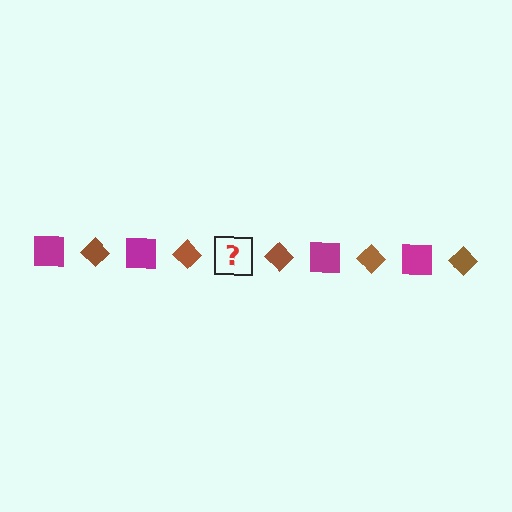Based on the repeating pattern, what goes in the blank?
The blank should be a magenta square.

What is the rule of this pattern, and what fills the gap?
The rule is that the pattern alternates between magenta square and brown diamond. The gap should be filled with a magenta square.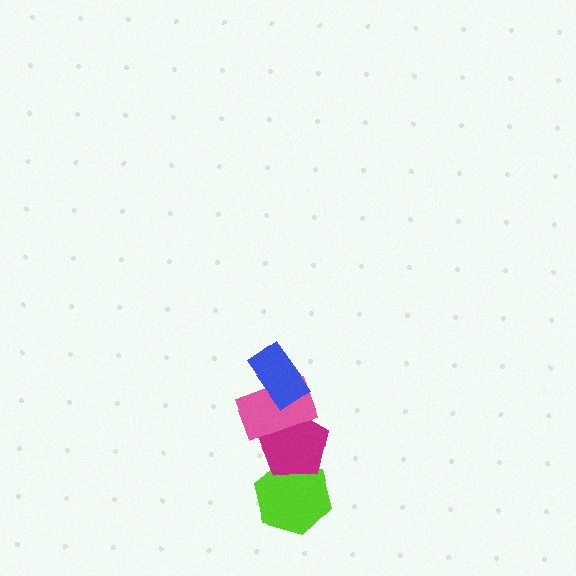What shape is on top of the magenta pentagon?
The pink rectangle is on top of the magenta pentagon.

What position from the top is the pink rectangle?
The pink rectangle is 2nd from the top.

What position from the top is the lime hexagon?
The lime hexagon is 4th from the top.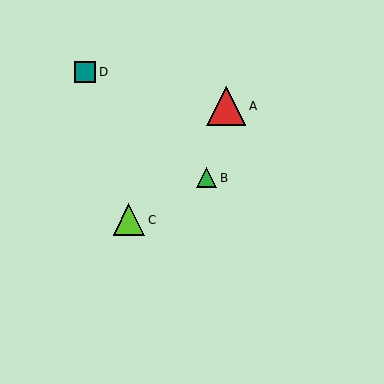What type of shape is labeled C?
Shape C is a lime triangle.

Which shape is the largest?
The red triangle (labeled A) is the largest.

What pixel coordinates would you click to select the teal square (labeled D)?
Click at (85, 72) to select the teal square D.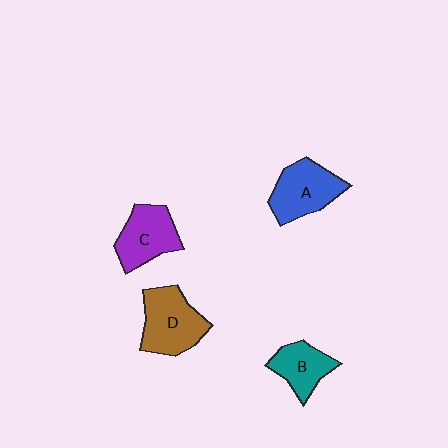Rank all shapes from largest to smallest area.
From largest to smallest: D (brown), A (blue), C (purple), B (teal).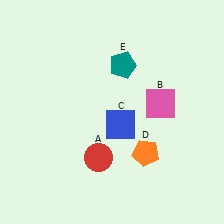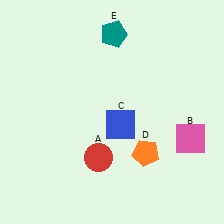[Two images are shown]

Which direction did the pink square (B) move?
The pink square (B) moved down.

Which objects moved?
The objects that moved are: the pink square (B), the teal pentagon (E).